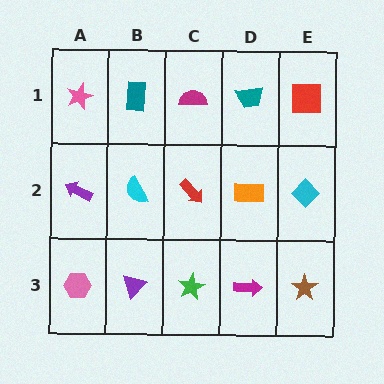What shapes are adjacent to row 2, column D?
A teal trapezoid (row 1, column D), a magenta arrow (row 3, column D), a red arrow (row 2, column C), a cyan diamond (row 2, column E).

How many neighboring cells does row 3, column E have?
2.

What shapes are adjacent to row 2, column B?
A teal rectangle (row 1, column B), a purple triangle (row 3, column B), a purple arrow (row 2, column A), a red arrow (row 2, column C).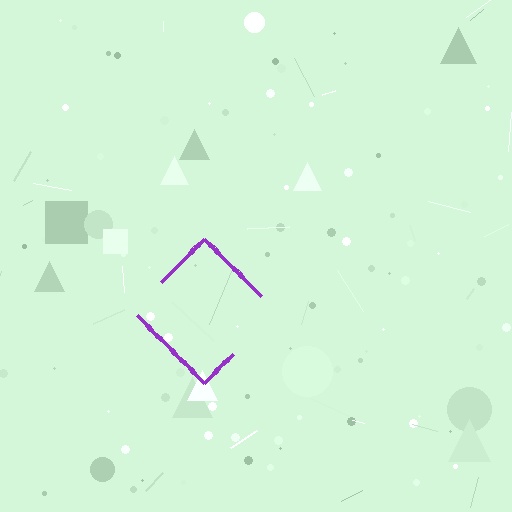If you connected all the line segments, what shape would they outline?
They would outline a diamond.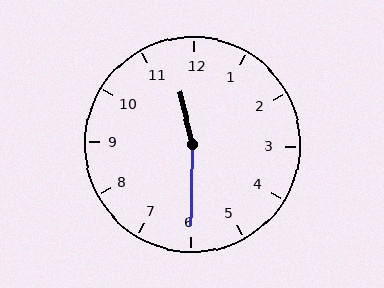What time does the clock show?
11:30.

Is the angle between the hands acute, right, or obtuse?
It is obtuse.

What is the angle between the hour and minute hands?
Approximately 165 degrees.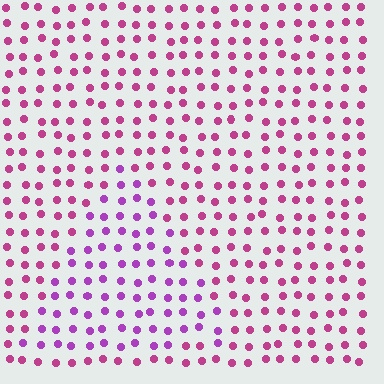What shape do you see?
I see a triangle.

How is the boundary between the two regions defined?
The boundary is defined purely by a slight shift in hue (about 32 degrees). Spacing, size, and orientation are identical on both sides.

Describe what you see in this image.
The image is filled with small magenta elements in a uniform arrangement. A triangle-shaped region is visible where the elements are tinted to a slightly different hue, forming a subtle color boundary.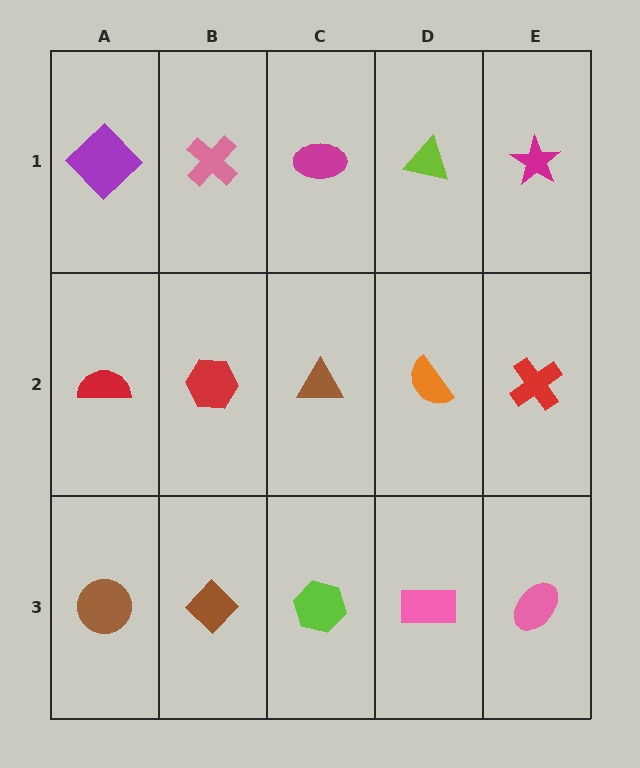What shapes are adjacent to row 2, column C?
A magenta ellipse (row 1, column C), a lime hexagon (row 3, column C), a red hexagon (row 2, column B), an orange semicircle (row 2, column D).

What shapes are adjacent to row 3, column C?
A brown triangle (row 2, column C), a brown diamond (row 3, column B), a pink rectangle (row 3, column D).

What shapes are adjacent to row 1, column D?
An orange semicircle (row 2, column D), a magenta ellipse (row 1, column C), a magenta star (row 1, column E).